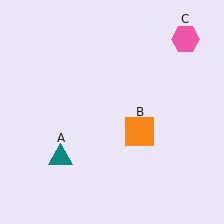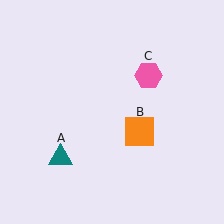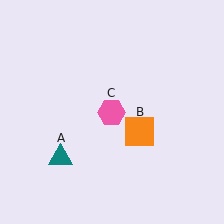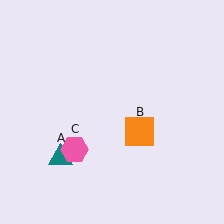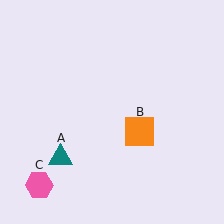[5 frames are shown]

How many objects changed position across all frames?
1 object changed position: pink hexagon (object C).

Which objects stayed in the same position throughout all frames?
Teal triangle (object A) and orange square (object B) remained stationary.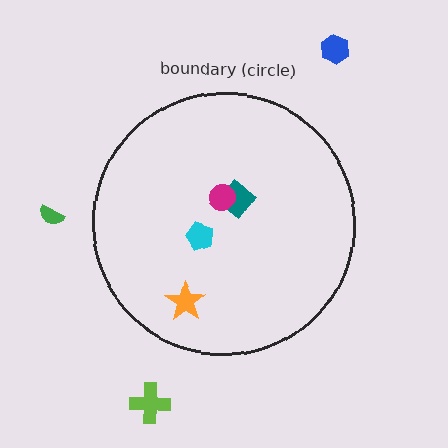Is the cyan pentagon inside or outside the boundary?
Inside.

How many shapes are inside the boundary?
4 inside, 3 outside.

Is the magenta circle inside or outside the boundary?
Inside.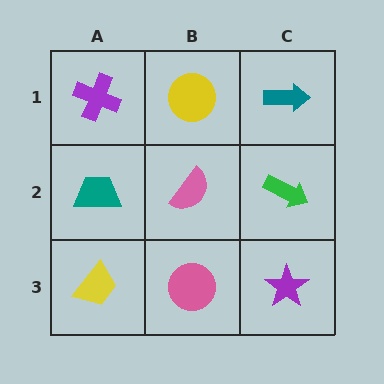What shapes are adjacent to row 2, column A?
A purple cross (row 1, column A), a yellow trapezoid (row 3, column A), a pink semicircle (row 2, column B).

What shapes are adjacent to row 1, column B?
A pink semicircle (row 2, column B), a purple cross (row 1, column A), a teal arrow (row 1, column C).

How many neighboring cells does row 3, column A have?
2.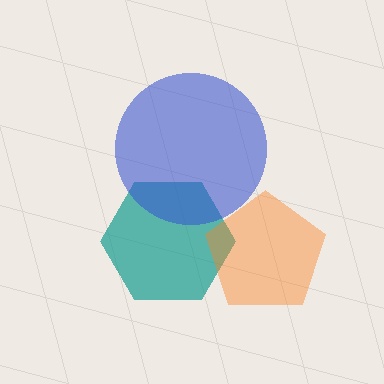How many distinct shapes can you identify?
There are 3 distinct shapes: a teal hexagon, a blue circle, an orange pentagon.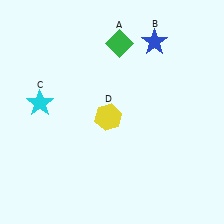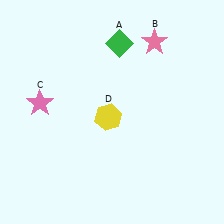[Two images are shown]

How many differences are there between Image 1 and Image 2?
There are 2 differences between the two images.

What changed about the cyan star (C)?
In Image 1, C is cyan. In Image 2, it changed to pink.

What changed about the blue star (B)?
In Image 1, B is blue. In Image 2, it changed to pink.